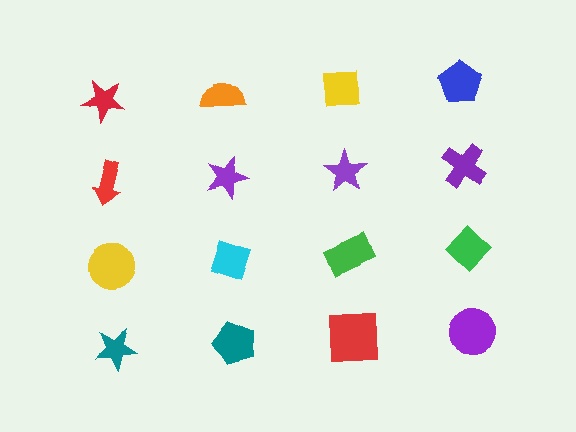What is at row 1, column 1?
A red star.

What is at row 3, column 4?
A green diamond.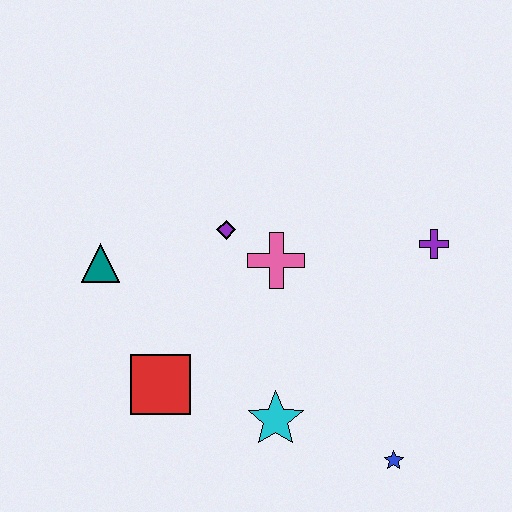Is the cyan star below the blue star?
No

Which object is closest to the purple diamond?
The pink cross is closest to the purple diamond.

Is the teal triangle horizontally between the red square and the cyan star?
No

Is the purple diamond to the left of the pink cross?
Yes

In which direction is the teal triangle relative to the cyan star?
The teal triangle is to the left of the cyan star.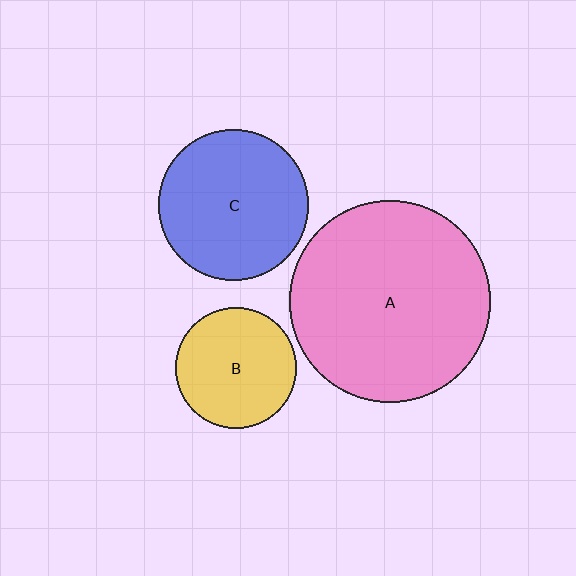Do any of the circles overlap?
No, none of the circles overlap.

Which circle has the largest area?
Circle A (pink).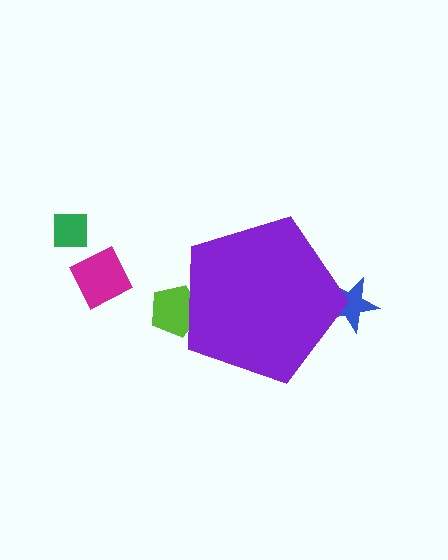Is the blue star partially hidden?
Yes, the blue star is partially hidden behind the purple pentagon.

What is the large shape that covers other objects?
A purple pentagon.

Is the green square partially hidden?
No, the green square is fully visible.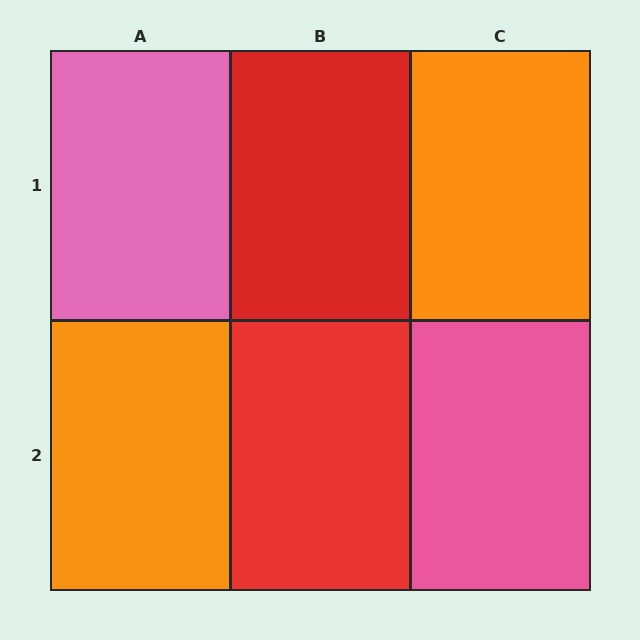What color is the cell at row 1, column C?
Orange.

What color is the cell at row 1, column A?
Pink.